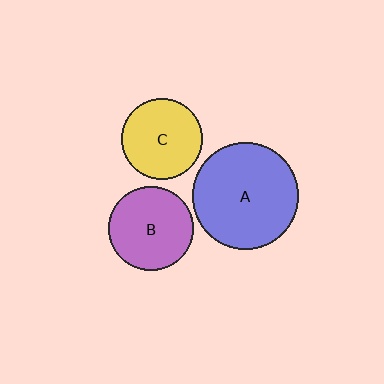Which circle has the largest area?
Circle A (blue).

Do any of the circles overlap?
No, none of the circles overlap.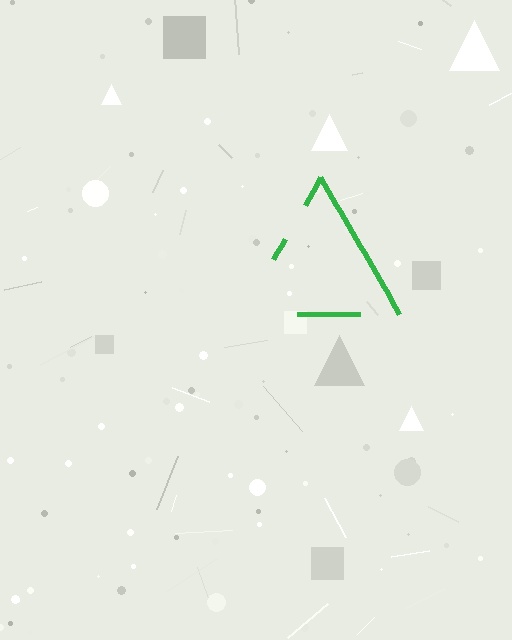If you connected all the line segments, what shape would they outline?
They would outline a triangle.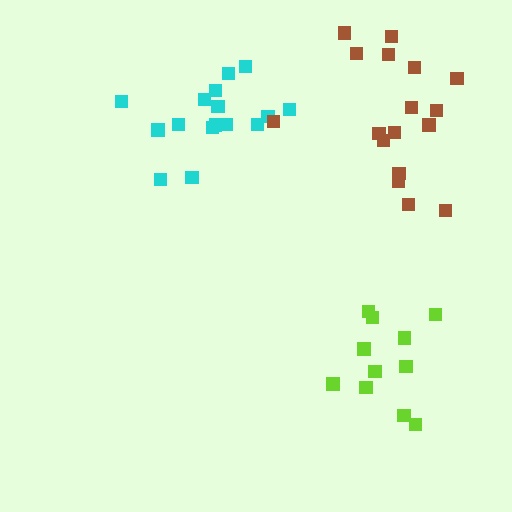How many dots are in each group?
Group 1: 16 dots, Group 2: 11 dots, Group 3: 17 dots (44 total).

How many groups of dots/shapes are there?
There are 3 groups.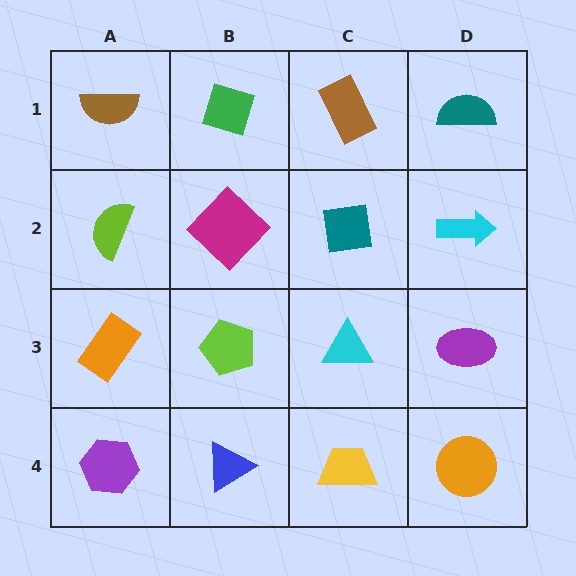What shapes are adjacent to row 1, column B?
A magenta diamond (row 2, column B), a brown semicircle (row 1, column A), a brown rectangle (row 1, column C).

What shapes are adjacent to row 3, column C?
A teal square (row 2, column C), a yellow trapezoid (row 4, column C), a lime pentagon (row 3, column B), a purple ellipse (row 3, column D).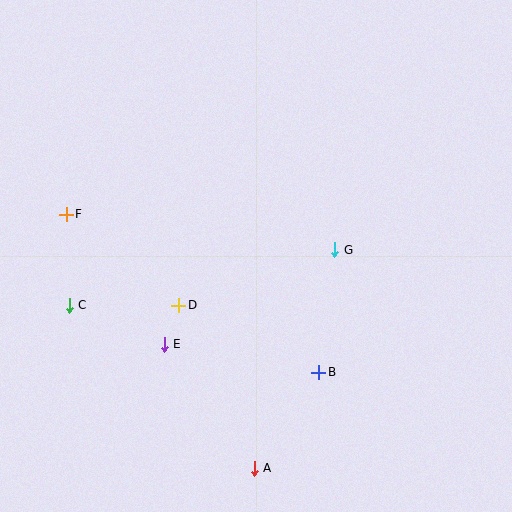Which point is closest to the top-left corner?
Point F is closest to the top-left corner.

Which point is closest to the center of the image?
Point G at (335, 250) is closest to the center.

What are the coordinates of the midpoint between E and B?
The midpoint between E and B is at (242, 358).